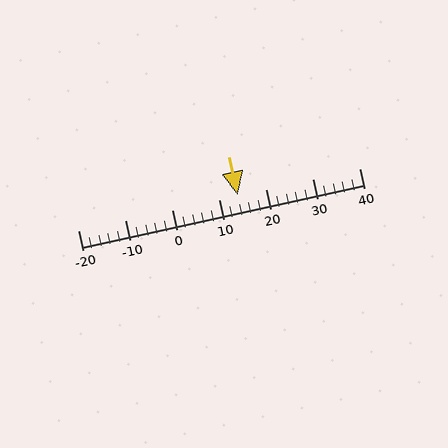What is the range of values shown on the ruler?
The ruler shows values from -20 to 40.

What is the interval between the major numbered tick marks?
The major tick marks are spaced 10 units apart.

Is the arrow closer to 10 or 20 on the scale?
The arrow is closer to 10.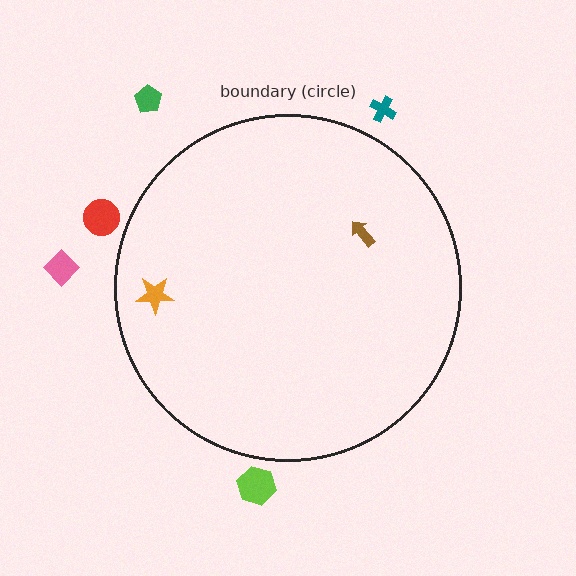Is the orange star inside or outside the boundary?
Inside.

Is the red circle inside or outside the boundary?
Outside.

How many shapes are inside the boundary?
2 inside, 5 outside.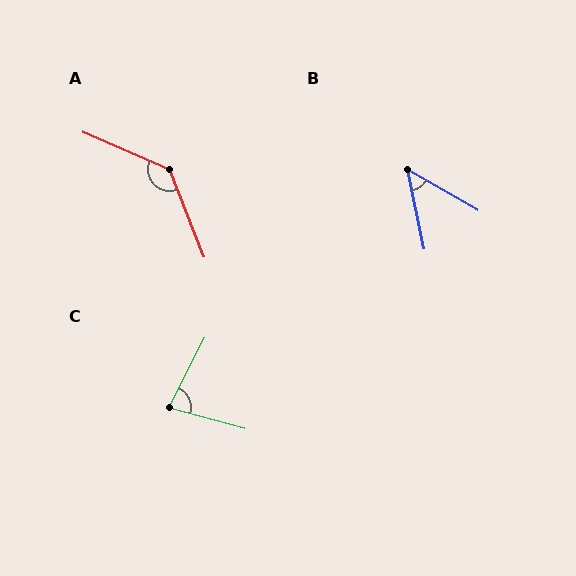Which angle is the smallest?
B, at approximately 48 degrees.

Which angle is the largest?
A, at approximately 135 degrees.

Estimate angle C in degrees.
Approximately 78 degrees.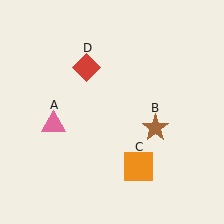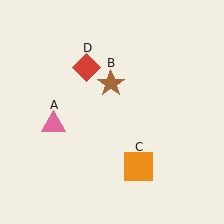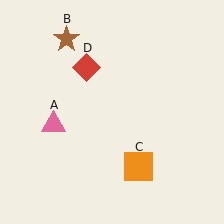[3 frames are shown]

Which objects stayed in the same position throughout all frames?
Pink triangle (object A) and orange square (object C) and red diamond (object D) remained stationary.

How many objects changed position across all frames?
1 object changed position: brown star (object B).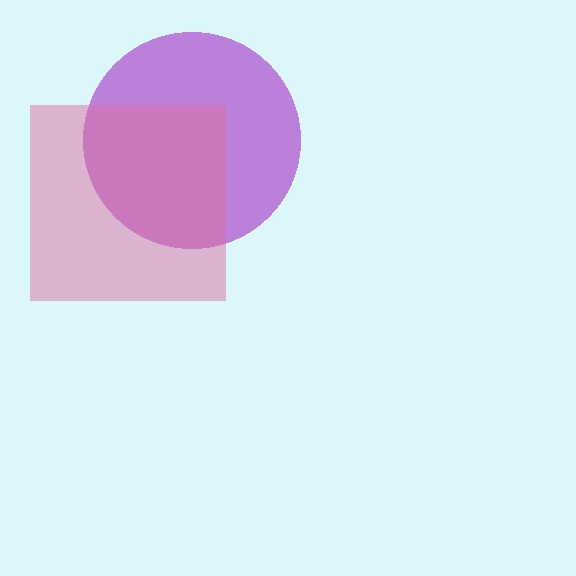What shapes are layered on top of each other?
The layered shapes are: a purple circle, a pink square.